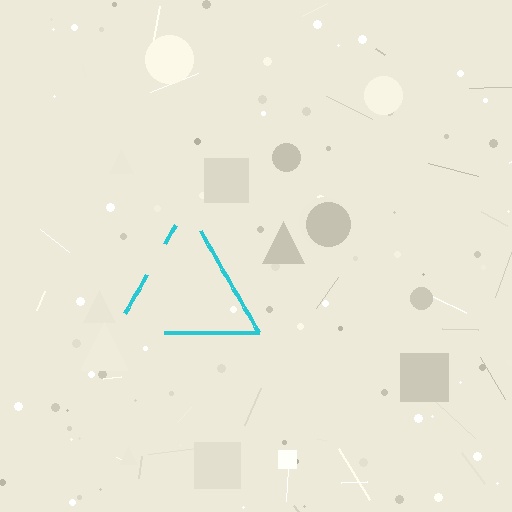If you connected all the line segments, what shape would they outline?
They would outline a triangle.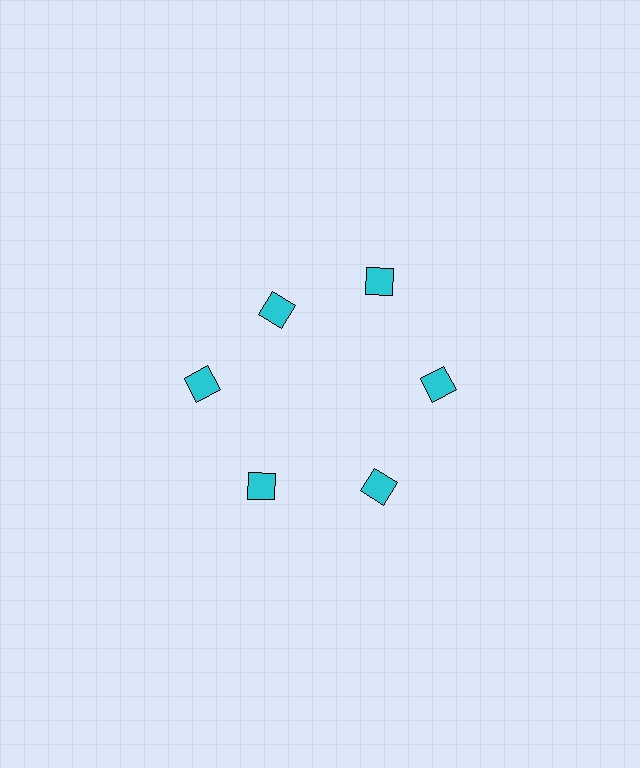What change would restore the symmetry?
The symmetry would be restored by moving it outward, back onto the ring so that all 6 squares sit at equal angles and equal distance from the center.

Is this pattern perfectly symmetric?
No. The 6 cyan squares are arranged in a ring, but one element near the 11 o'clock position is pulled inward toward the center, breaking the 6-fold rotational symmetry.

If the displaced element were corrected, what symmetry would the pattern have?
It would have 6-fold rotational symmetry — the pattern would map onto itself every 60 degrees.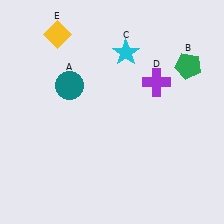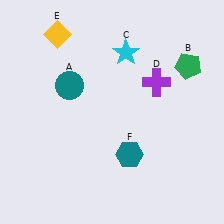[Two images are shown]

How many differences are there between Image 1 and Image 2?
There is 1 difference between the two images.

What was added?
A teal hexagon (F) was added in Image 2.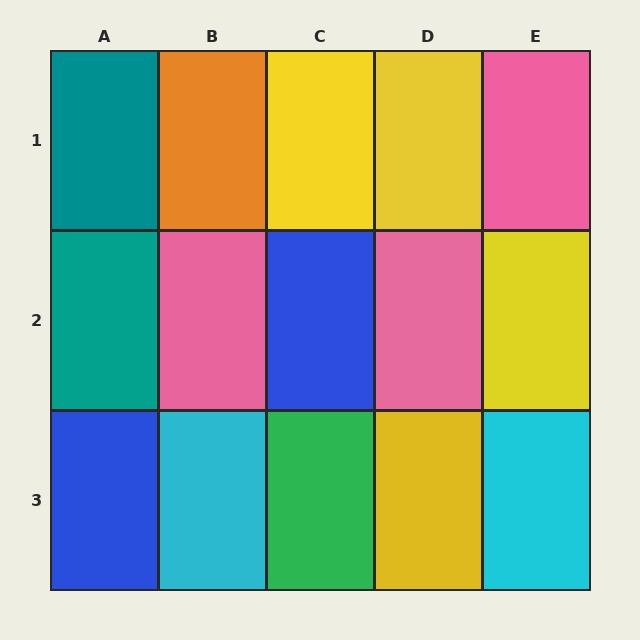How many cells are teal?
2 cells are teal.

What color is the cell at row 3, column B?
Cyan.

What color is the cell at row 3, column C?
Green.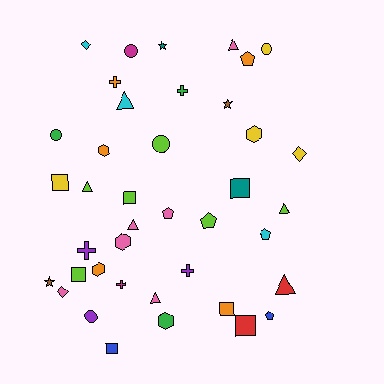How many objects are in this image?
There are 40 objects.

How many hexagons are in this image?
There are 5 hexagons.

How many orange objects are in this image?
There are 5 orange objects.